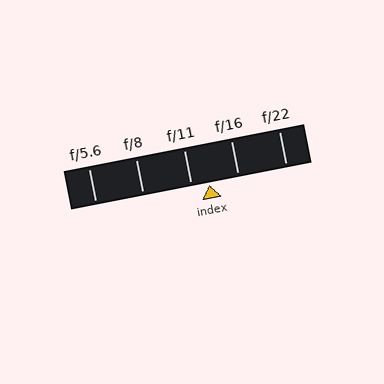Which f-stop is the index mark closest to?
The index mark is closest to f/11.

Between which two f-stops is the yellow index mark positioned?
The index mark is between f/11 and f/16.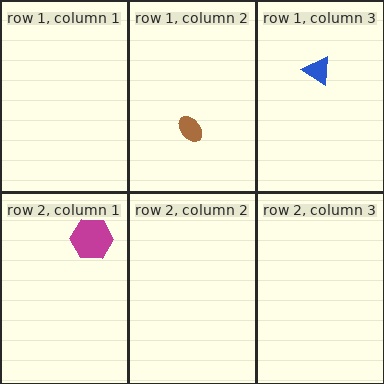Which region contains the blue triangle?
The row 1, column 3 region.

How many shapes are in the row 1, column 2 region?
1.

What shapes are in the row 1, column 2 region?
The brown ellipse.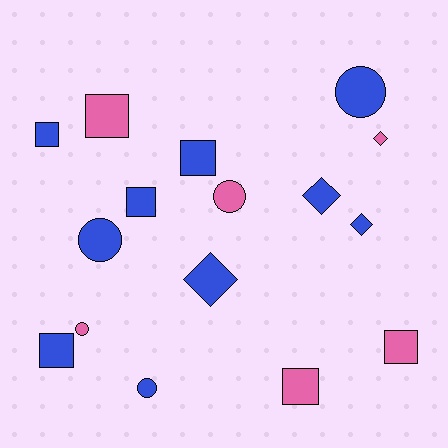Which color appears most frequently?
Blue, with 10 objects.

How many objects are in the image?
There are 16 objects.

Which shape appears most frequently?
Square, with 7 objects.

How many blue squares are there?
There are 4 blue squares.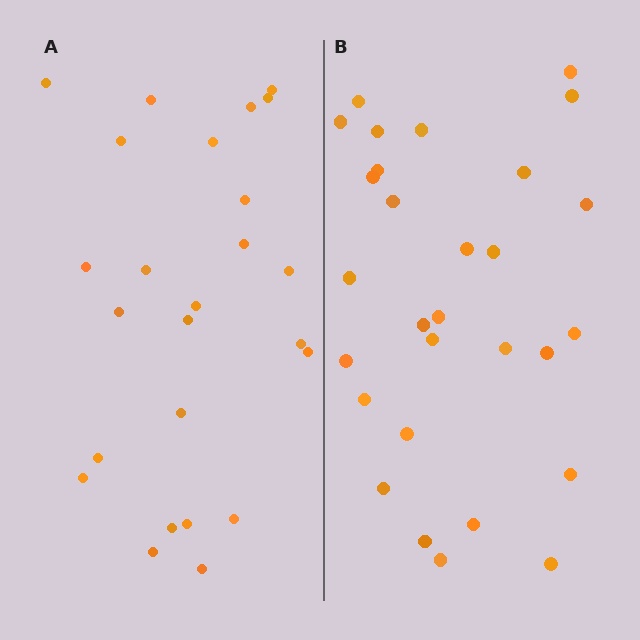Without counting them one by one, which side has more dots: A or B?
Region B (the right region) has more dots.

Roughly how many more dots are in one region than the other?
Region B has about 4 more dots than region A.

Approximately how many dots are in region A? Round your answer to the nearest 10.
About 20 dots. (The exact count is 25, which rounds to 20.)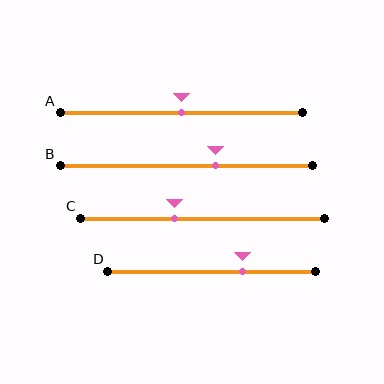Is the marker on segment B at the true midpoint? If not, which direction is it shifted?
No, the marker on segment B is shifted to the right by about 11% of the segment length.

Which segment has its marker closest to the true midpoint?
Segment A has its marker closest to the true midpoint.